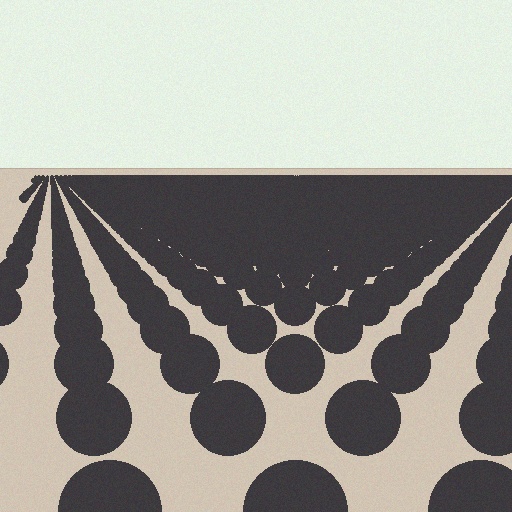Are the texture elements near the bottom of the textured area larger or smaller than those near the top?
Larger. Near the bottom, elements are closer to the viewer and appear at a bigger on-screen size.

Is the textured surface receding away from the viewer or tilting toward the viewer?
The surface is receding away from the viewer. Texture elements get smaller and denser toward the top.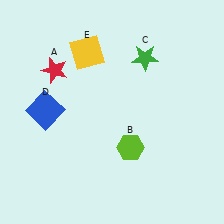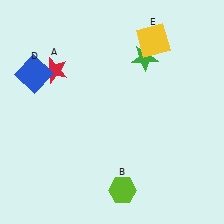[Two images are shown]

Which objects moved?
The objects that moved are: the lime hexagon (B), the blue square (D), the yellow square (E).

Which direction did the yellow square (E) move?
The yellow square (E) moved right.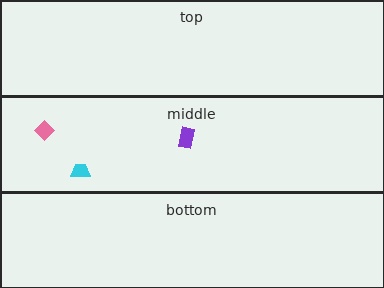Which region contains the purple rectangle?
The middle region.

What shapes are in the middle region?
The pink diamond, the purple rectangle, the cyan trapezoid.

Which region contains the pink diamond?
The middle region.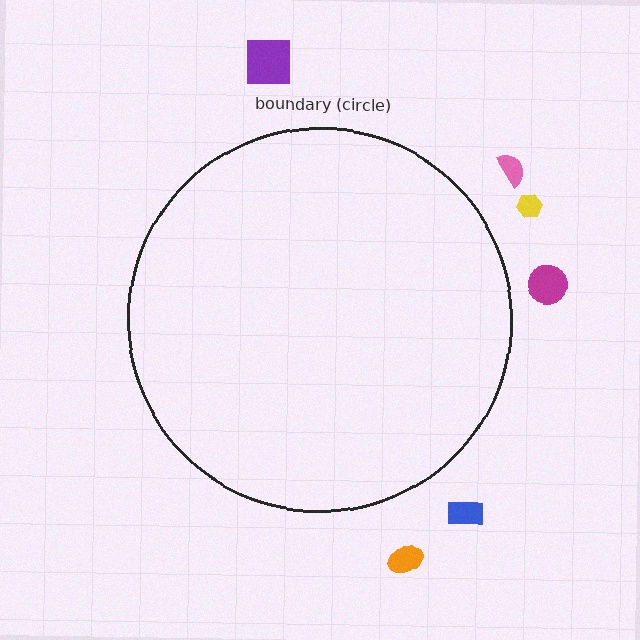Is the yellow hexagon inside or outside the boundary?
Outside.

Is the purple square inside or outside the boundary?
Outside.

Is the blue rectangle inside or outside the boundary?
Outside.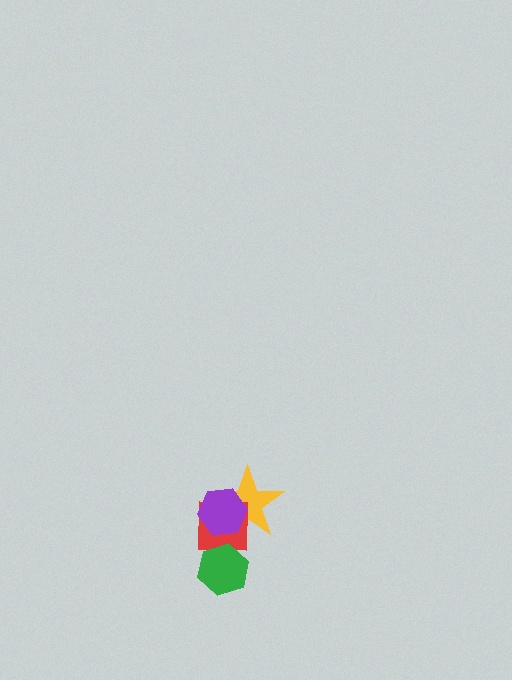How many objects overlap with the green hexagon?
1 object overlaps with the green hexagon.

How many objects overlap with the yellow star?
2 objects overlap with the yellow star.